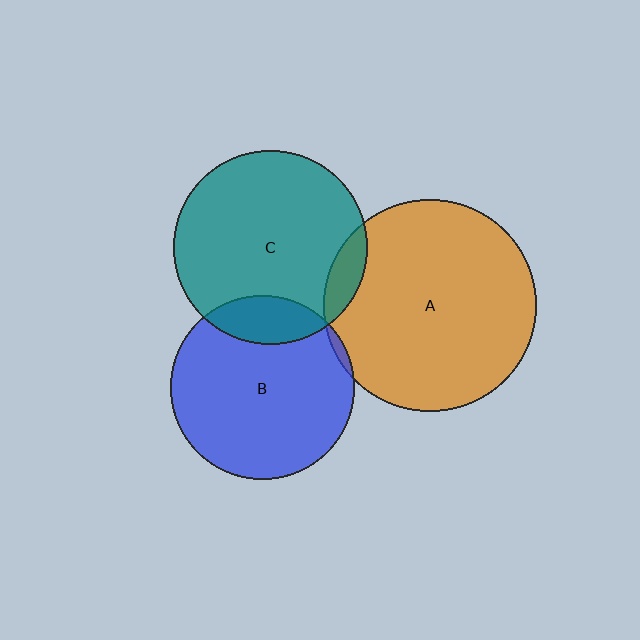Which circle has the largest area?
Circle A (orange).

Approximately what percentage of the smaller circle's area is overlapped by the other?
Approximately 5%.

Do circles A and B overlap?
Yes.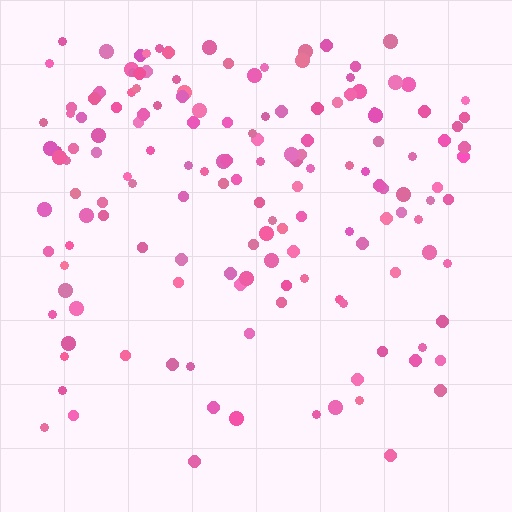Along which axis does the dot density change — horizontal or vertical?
Vertical.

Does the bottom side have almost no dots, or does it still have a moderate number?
Still a moderate number, just noticeably fewer than the top.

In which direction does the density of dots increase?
From bottom to top, with the top side densest.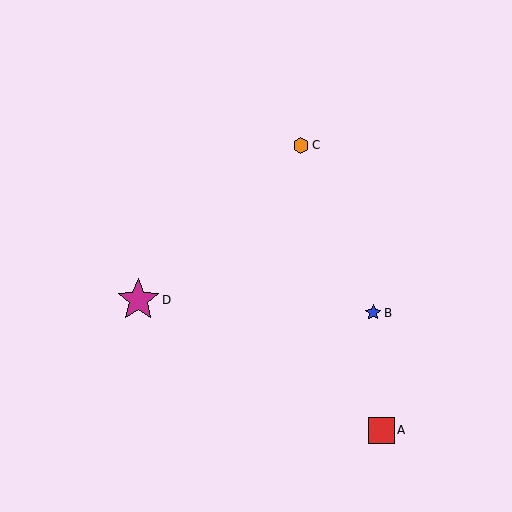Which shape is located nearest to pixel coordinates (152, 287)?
The magenta star (labeled D) at (138, 300) is nearest to that location.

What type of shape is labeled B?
Shape B is a blue star.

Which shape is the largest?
The magenta star (labeled D) is the largest.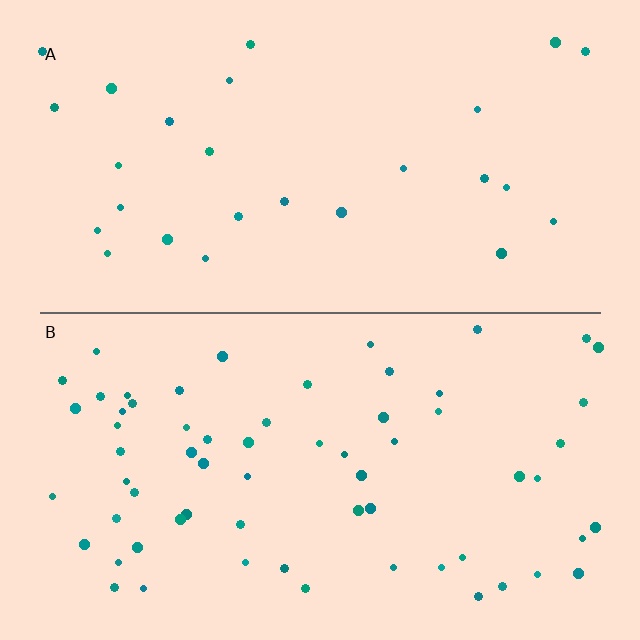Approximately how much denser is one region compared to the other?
Approximately 2.4× — region B over region A.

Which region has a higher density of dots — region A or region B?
B (the bottom).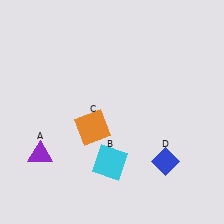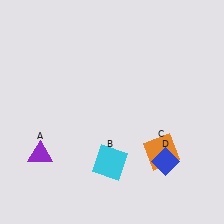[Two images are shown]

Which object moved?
The orange square (C) moved right.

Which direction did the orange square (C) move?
The orange square (C) moved right.